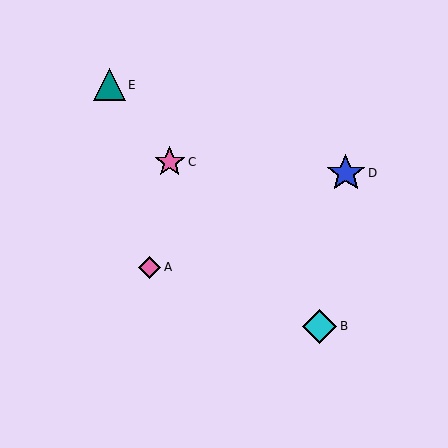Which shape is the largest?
The blue star (labeled D) is the largest.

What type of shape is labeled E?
Shape E is a teal triangle.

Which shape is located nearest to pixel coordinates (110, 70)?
The teal triangle (labeled E) at (109, 85) is nearest to that location.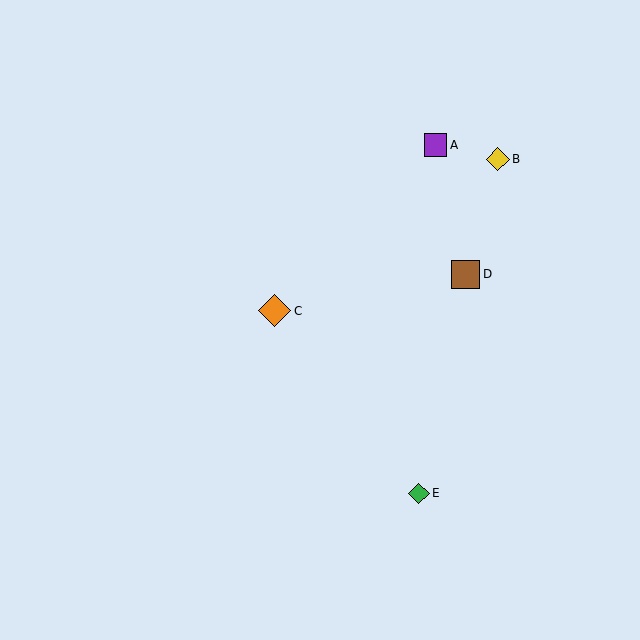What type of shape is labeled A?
Shape A is a purple square.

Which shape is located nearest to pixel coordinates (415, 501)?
The green diamond (labeled E) at (419, 493) is nearest to that location.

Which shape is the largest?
The orange diamond (labeled C) is the largest.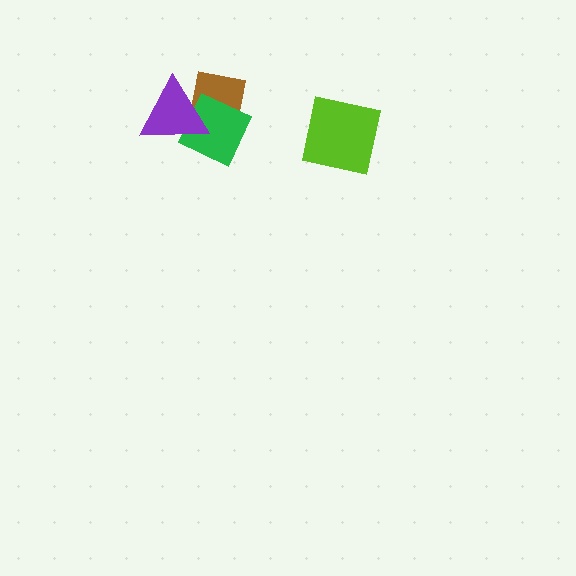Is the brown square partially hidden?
Yes, it is partially covered by another shape.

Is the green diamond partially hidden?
Yes, it is partially covered by another shape.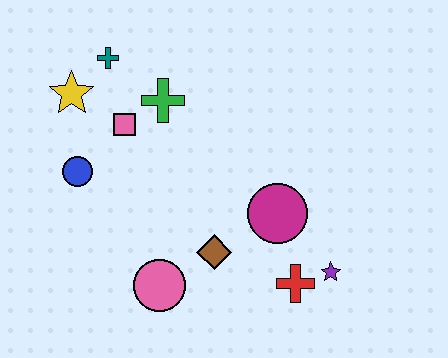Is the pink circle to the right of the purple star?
No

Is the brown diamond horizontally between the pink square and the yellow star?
No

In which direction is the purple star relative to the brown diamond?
The purple star is to the right of the brown diamond.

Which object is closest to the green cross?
The pink square is closest to the green cross.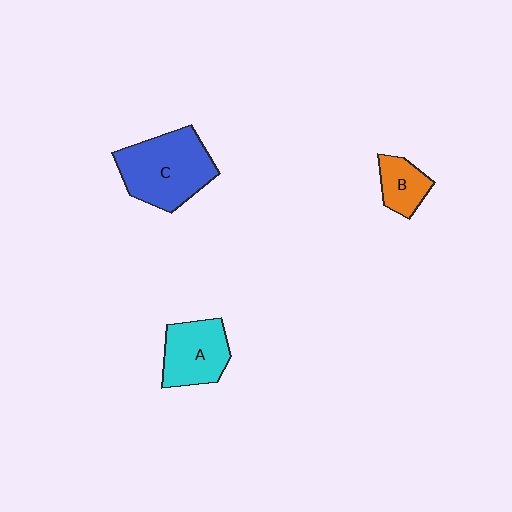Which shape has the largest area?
Shape C (blue).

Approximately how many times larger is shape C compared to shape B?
Approximately 2.5 times.